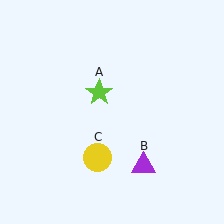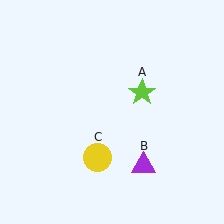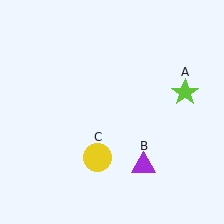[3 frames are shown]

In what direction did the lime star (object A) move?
The lime star (object A) moved right.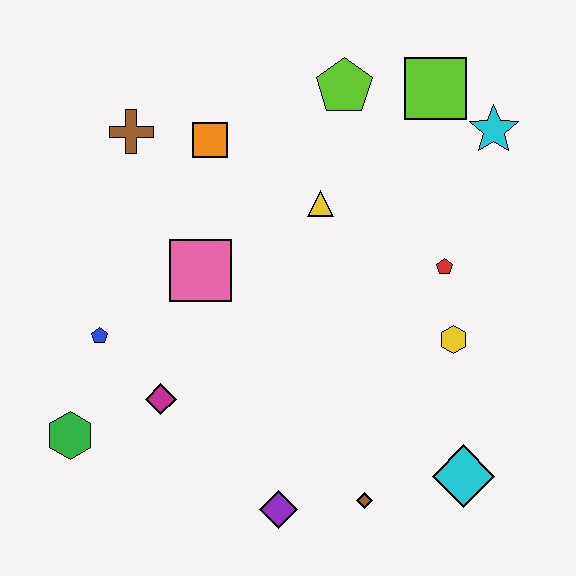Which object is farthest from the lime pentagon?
The green hexagon is farthest from the lime pentagon.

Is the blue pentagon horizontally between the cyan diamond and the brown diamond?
No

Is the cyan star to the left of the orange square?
No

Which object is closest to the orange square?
The brown cross is closest to the orange square.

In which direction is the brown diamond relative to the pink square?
The brown diamond is below the pink square.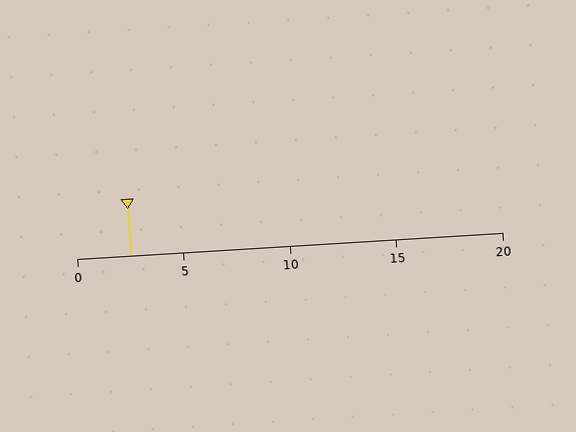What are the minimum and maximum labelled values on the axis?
The axis runs from 0 to 20.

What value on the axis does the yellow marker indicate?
The marker indicates approximately 2.5.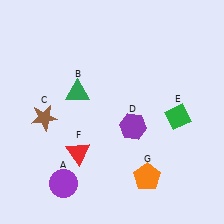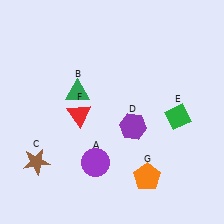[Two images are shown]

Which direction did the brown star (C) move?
The brown star (C) moved down.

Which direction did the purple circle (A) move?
The purple circle (A) moved right.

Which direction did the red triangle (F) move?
The red triangle (F) moved up.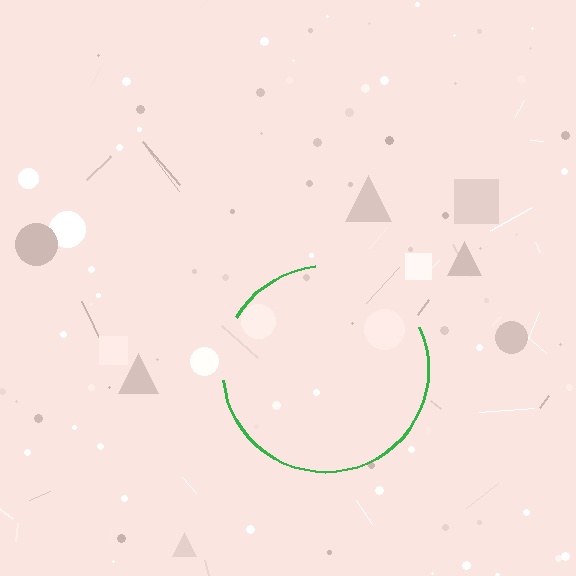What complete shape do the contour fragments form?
The contour fragments form a circle.